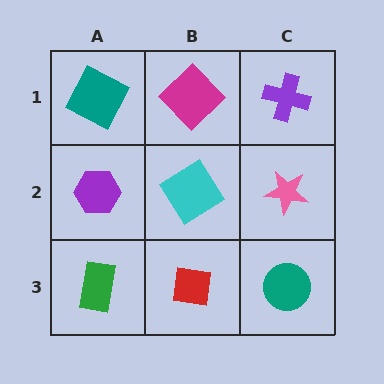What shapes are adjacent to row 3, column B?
A cyan diamond (row 2, column B), a green rectangle (row 3, column A), a teal circle (row 3, column C).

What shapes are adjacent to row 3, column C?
A pink star (row 2, column C), a red square (row 3, column B).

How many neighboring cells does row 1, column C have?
2.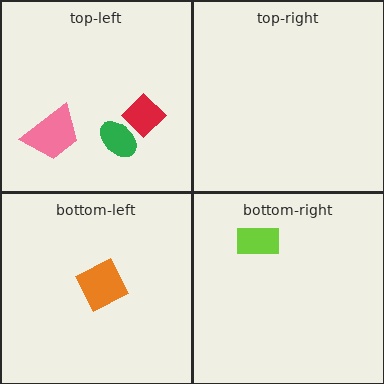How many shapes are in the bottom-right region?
1.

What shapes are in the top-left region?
The red diamond, the pink trapezoid, the green ellipse.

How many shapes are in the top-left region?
3.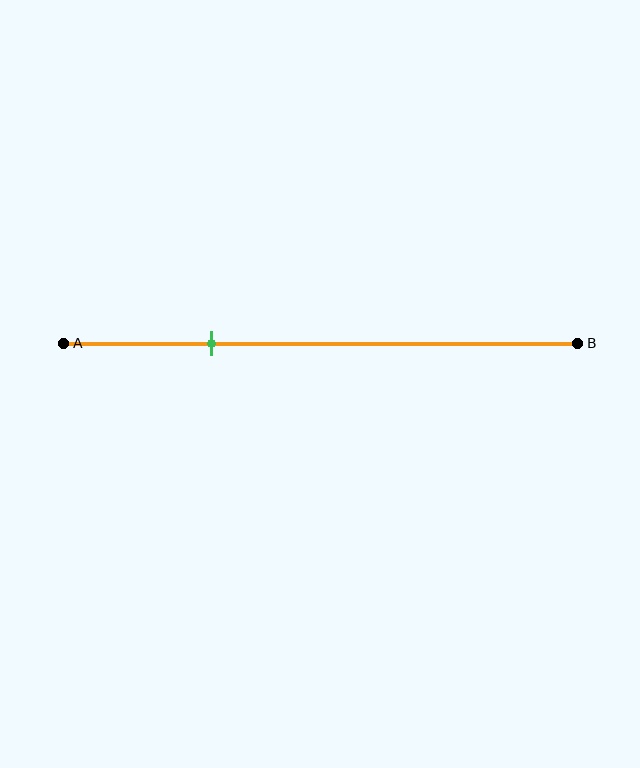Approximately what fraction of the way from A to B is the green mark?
The green mark is approximately 30% of the way from A to B.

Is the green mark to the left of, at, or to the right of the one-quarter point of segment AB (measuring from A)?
The green mark is to the right of the one-quarter point of segment AB.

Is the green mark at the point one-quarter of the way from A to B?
No, the mark is at about 30% from A, not at the 25% one-quarter point.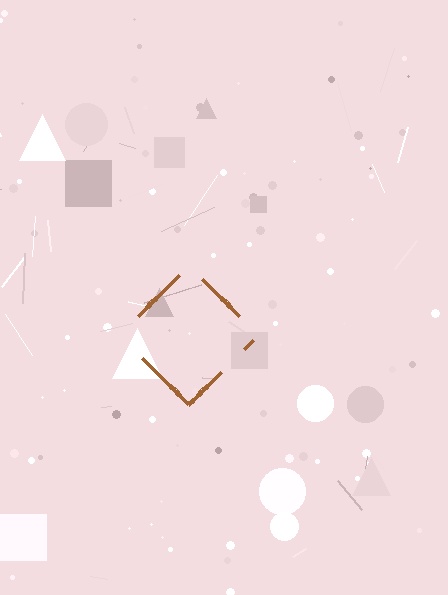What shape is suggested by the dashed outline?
The dashed outline suggests a diamond.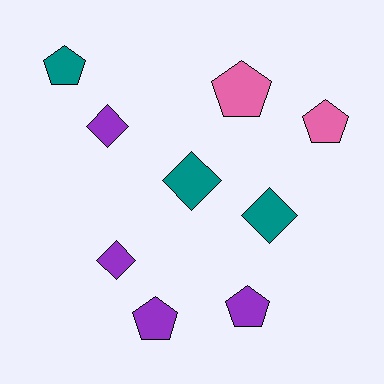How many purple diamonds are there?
There are 2 purple diamonds.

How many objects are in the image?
There are 9 objects.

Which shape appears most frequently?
Pentagon, with 5 objects.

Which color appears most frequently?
Purple, with 4 objects.